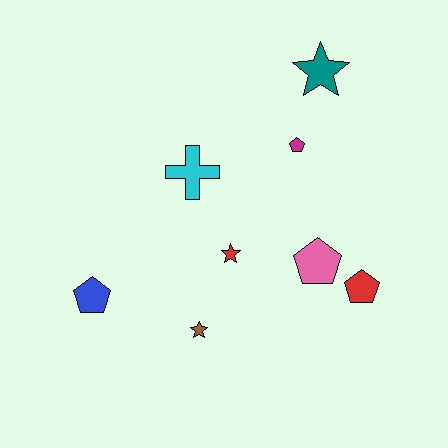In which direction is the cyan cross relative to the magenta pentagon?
The cyan cross is to the left of the magenta pentagon.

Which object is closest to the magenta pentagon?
The teal star is closest to the magenta pentagon.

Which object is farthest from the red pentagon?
The blue pentagon is farthest from the red pentagon.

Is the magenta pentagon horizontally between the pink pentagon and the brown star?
Yes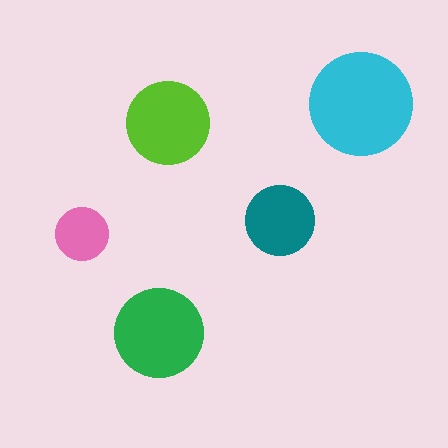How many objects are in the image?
There are 5 objects in the image.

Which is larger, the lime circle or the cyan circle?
The cyan one.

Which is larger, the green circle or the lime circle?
The green one.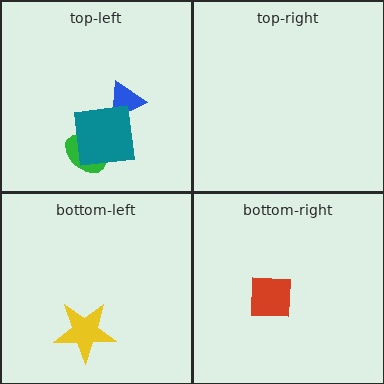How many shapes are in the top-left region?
3.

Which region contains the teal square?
The top-left region.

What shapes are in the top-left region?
The blue triangle, the green ellipse, the teal square.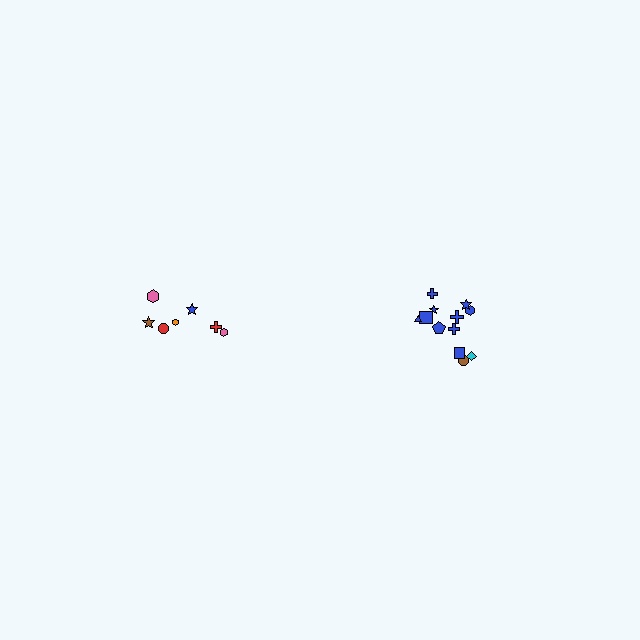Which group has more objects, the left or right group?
The right group.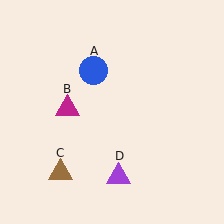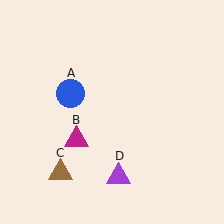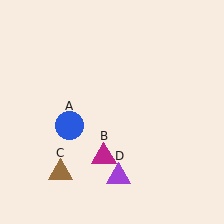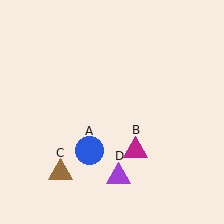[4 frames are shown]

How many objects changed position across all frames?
2 objects changed position: blue circle (object A), magenta triangle (object B).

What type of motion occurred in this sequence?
The blue circle (object A), magenta triangle (object B) rotated counterclockwise around the center of the scene.